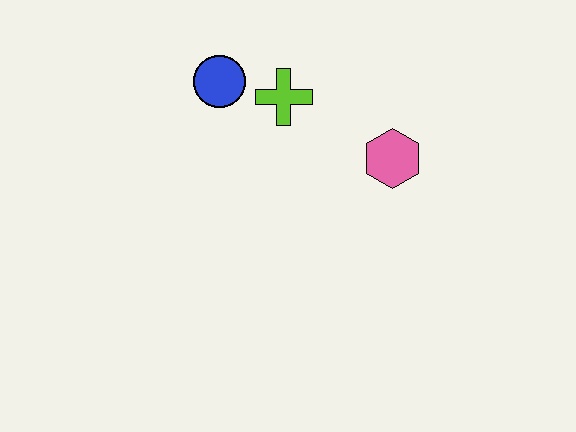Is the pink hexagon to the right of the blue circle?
Yes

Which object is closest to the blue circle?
The lime cross is closest to the blue circle.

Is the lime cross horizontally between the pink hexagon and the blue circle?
Yes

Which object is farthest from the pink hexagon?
The blue circle is farthest from the pink hexagon.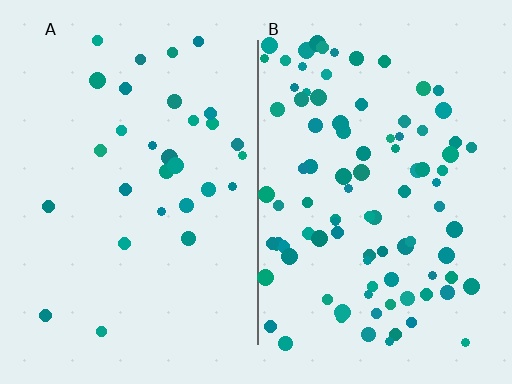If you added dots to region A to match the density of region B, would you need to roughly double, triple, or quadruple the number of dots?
Approximately triple.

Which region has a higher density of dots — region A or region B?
B (the right).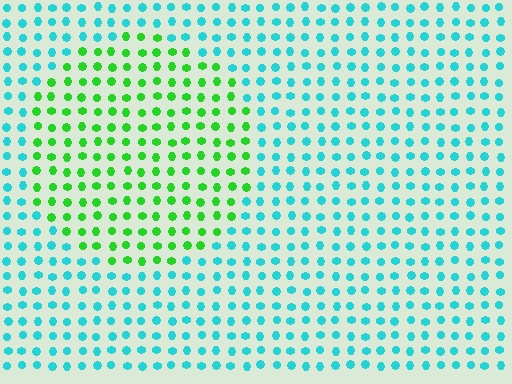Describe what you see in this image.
The image is filled with small cyan elements in a uniform arrangement. A circle-shaped region is visible where the elements are tinted to a slightly different hue, forming a subtle color boundary.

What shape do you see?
I see a circle.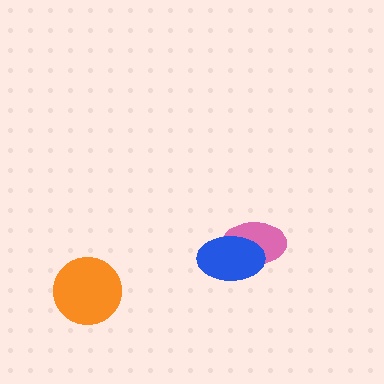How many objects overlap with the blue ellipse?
1 object overlaps with the blue ellipse.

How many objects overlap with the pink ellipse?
1 object overlaps with the pink ellipse.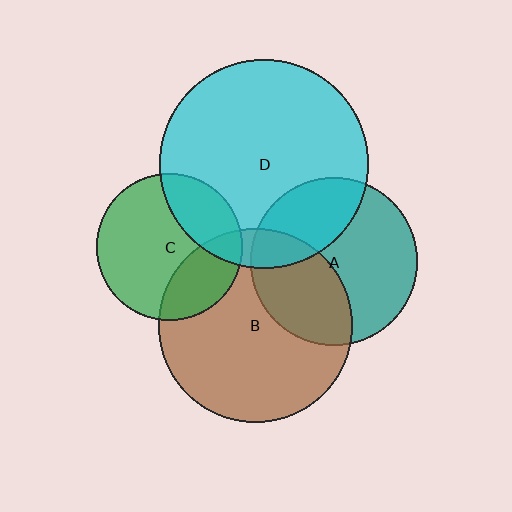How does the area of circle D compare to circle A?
Approximately 1.6 times.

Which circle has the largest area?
Circle D (cyan).